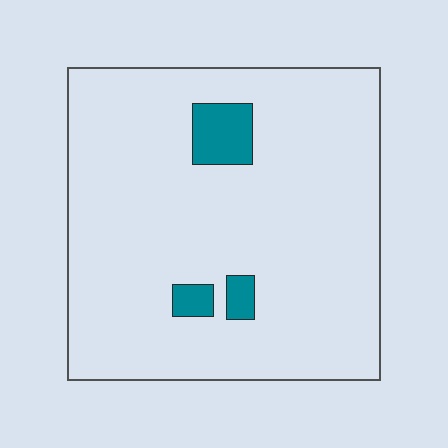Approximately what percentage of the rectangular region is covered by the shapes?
Approximately 5%.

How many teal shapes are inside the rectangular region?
3.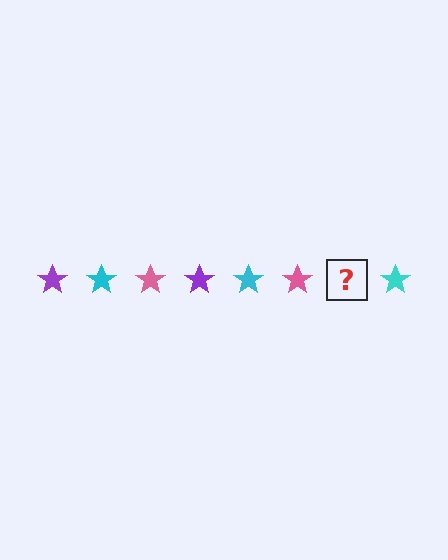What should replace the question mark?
The question mark should be replaced with a purple star.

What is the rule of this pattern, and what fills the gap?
The rule is that the pattern cycles through purple, cyan, pink stars. The gap should be filled with a purple star.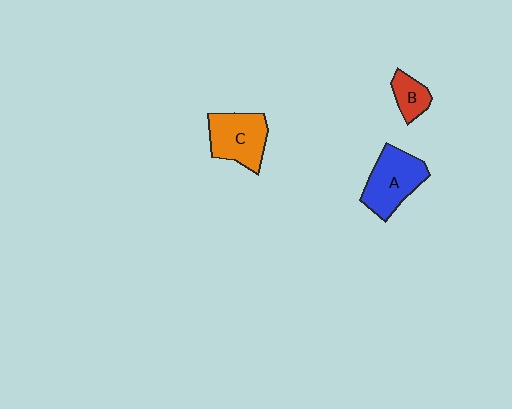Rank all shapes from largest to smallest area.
From largest to smallest: A (blue), C (orange), B (red).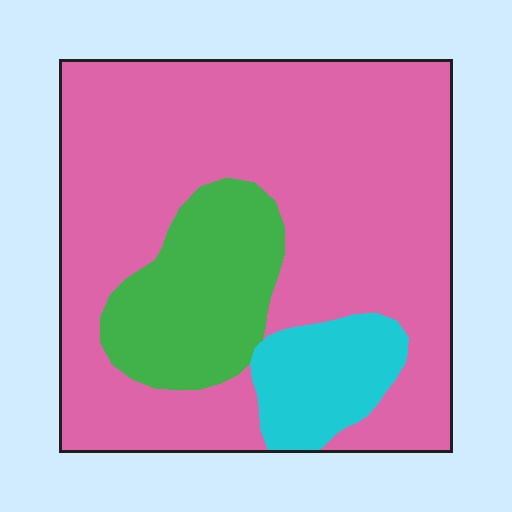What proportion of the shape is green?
Green takes up about one sixth (1/6) of the shape.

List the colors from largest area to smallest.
From largest to smallest: pink, green, cyan.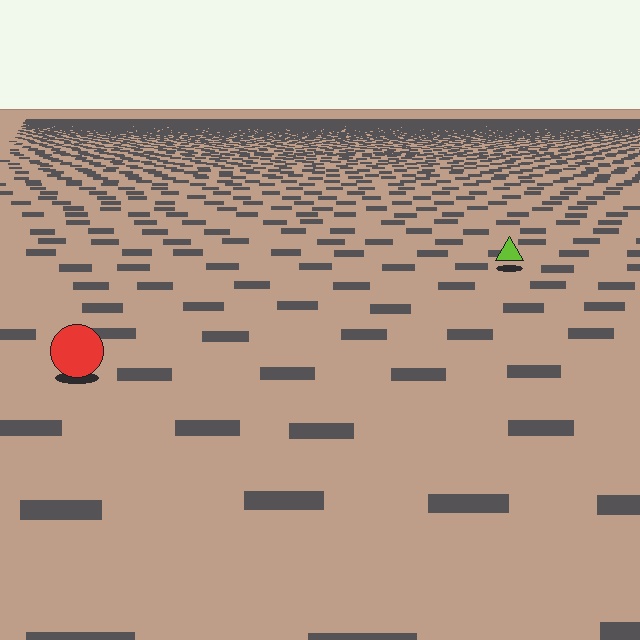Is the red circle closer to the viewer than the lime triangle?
Yes. The red circle is closer — you can tell from the texture gradient: the ground texture is coarser near it.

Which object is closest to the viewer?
The red circle is closest. The texture marks near it are larger and more spread out.